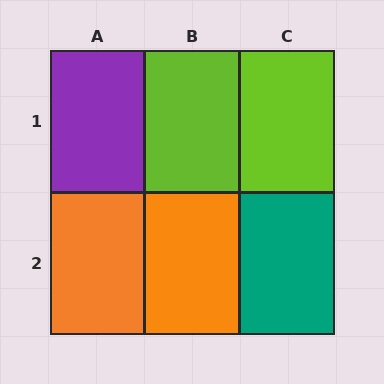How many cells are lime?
2 cells are lime.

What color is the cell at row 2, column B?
Orange.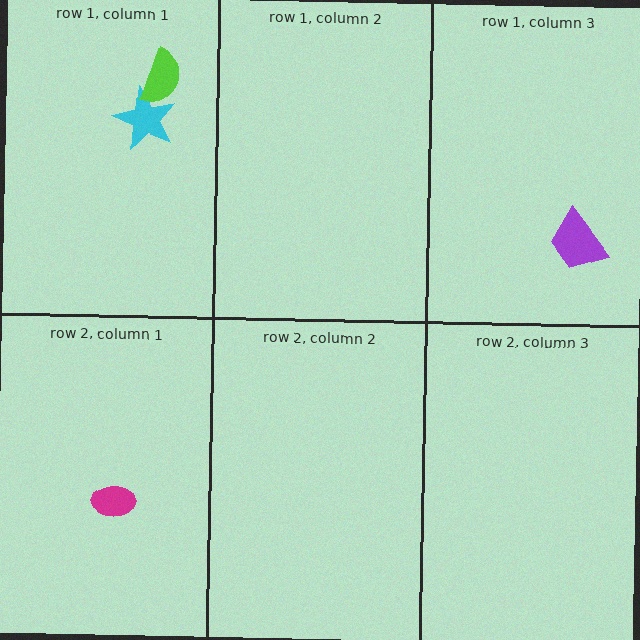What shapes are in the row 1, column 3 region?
The purple trapezoid.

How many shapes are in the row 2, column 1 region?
1.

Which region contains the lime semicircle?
The row 1, column 1 region.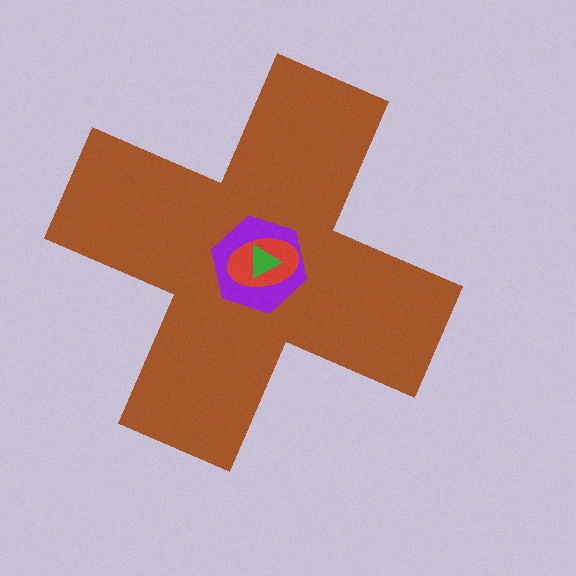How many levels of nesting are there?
4.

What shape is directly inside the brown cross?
The purple hexagon.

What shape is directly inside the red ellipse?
The green triangle.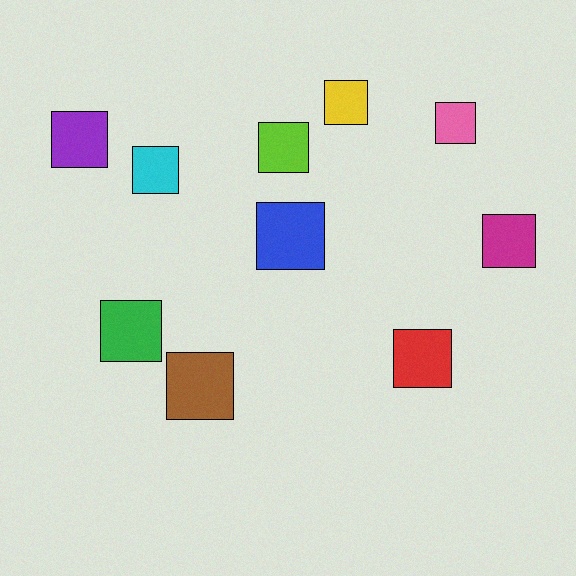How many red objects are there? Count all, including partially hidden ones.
There is 1 red object.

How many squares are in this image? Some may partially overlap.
There are 10 squares.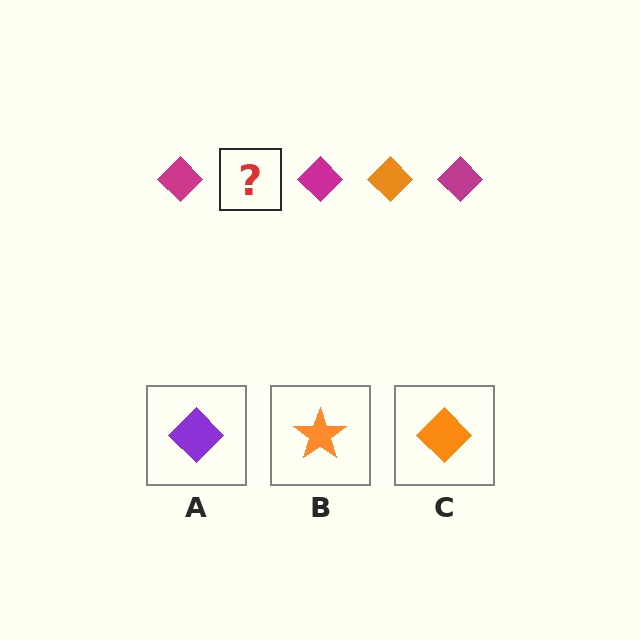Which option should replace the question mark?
Option C.